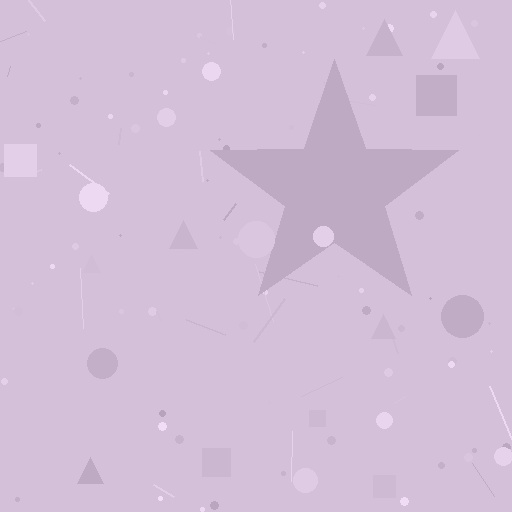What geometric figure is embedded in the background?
A star is embedded in the background.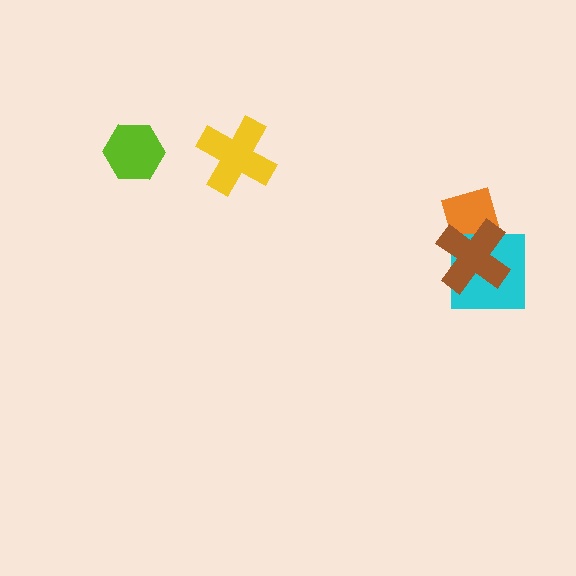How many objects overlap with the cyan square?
2 objects overlap with the cyan square.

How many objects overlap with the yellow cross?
0 objects overlap with the yellow cross.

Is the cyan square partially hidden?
Yes, it is partially covered by another shape.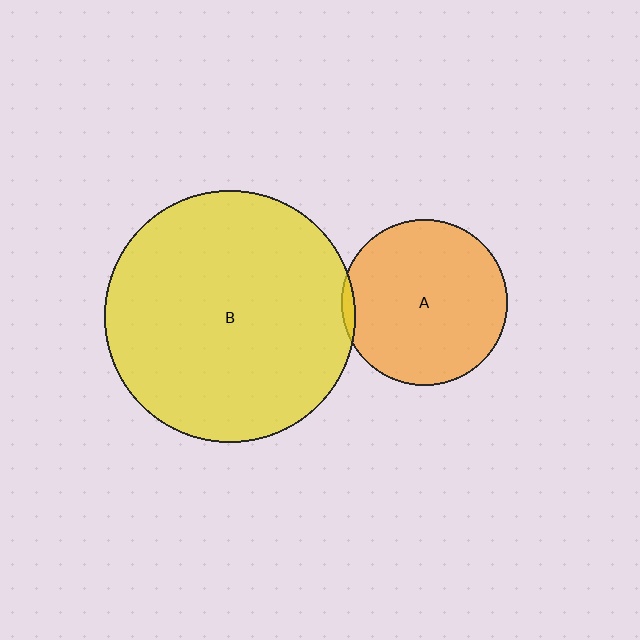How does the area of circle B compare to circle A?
Approximately 2.3 times.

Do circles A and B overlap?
Yes.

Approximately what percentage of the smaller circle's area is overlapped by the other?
Approximately 5%.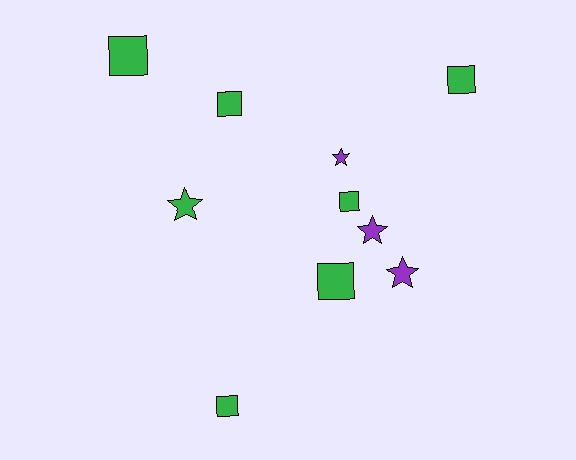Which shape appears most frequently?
Square, with 6 objects.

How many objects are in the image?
There are 10 objects.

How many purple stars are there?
There are 3 purple stars.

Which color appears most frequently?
Green, with 7 objects.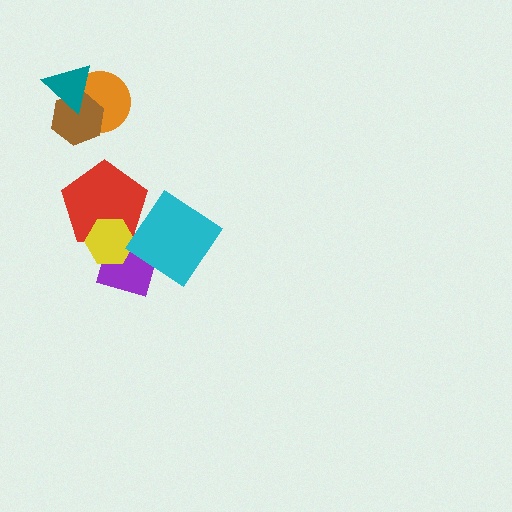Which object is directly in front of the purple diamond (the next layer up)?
The red pentagon is directly in front of the purple diamond.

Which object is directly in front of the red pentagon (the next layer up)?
The yellow hexagon is directly in front of the red pentagon.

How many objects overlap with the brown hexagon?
2 objects overlap with the brown hexagon.